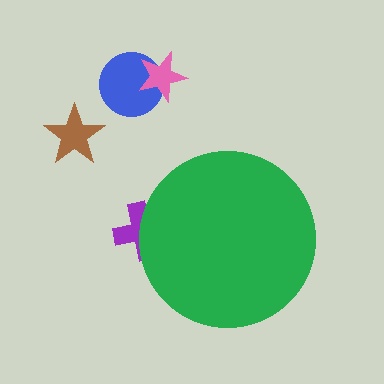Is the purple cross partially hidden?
Yes, the purple cross is partially hidden behind the green circle.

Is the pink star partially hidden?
No, the pink star is fully visible.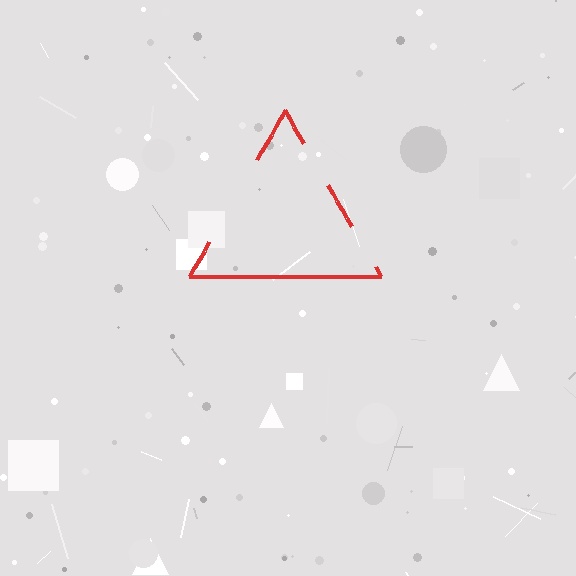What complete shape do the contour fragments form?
The contour fragments form a triangle.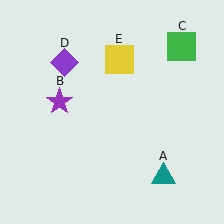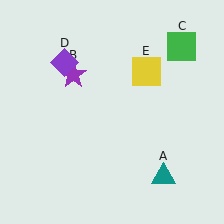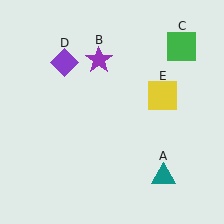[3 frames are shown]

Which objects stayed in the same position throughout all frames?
Teal triangle (object A) and green square (object C) and purple diamond (object D) remained stationary.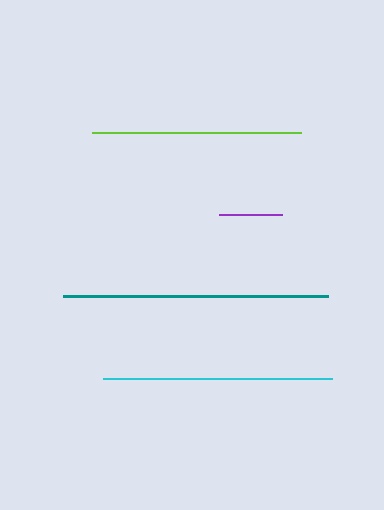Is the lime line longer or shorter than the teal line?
The teal line is longer than the lime line.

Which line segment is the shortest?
The purple line is the shortest at approximately 63 pixels.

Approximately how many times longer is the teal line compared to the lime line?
The teal line is approximately 1.3 times the length of the lime line.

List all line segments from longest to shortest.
From longest to shortest: teal, cyan, lime, purple.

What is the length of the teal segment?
The teal segment is approximately 266 pixels long.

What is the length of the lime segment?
The lime segment is approximately 209 pixels long.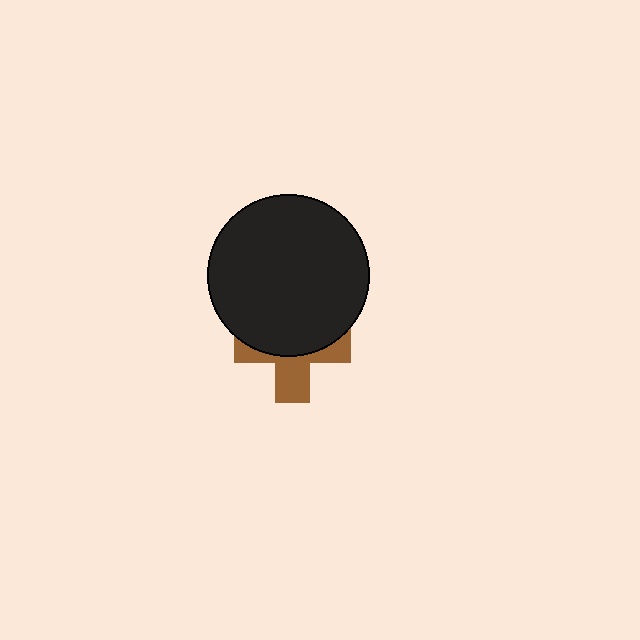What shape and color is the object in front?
The object in front is a black circle.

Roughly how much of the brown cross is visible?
A small part of it is visible (roughly 44%).